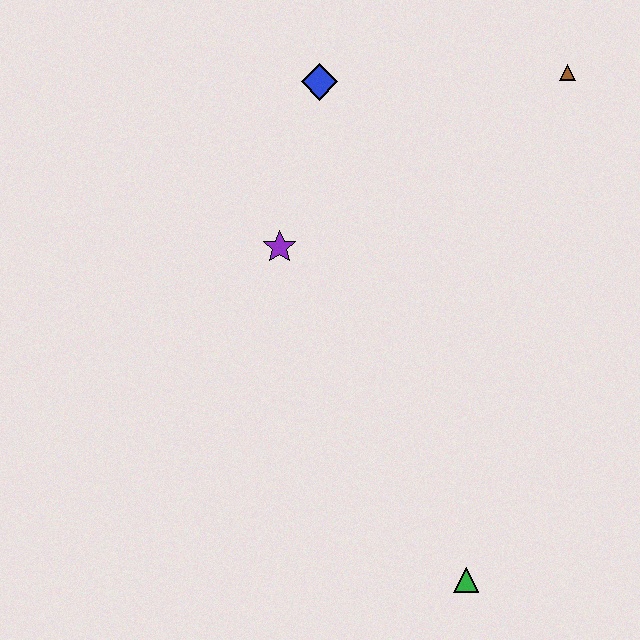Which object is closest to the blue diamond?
The purple star is closest to the blue diamond.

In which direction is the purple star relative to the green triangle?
The purple star is above the green triangle.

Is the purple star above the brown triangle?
No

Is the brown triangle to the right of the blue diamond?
Yes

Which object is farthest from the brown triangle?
The green triangle is farthest from the brown triangle.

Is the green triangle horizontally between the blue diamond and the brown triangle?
Yes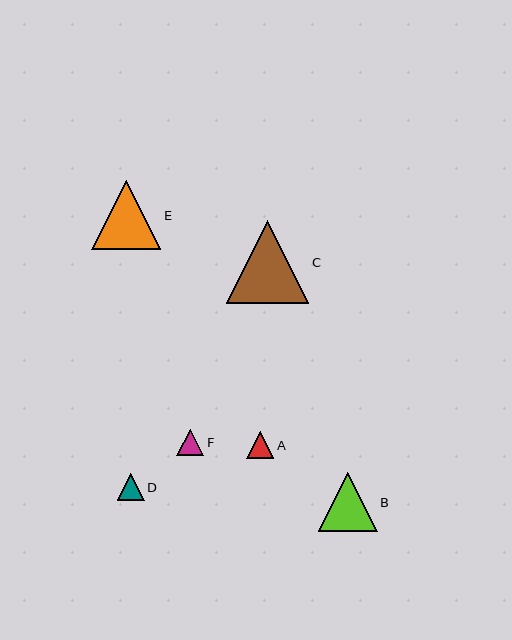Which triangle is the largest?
Triangle C is the largest with a size of approximately 83 pixels.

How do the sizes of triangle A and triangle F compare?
Triangle A and triangle F are approximately the same size.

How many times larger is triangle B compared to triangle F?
Triangle B is approximately 2.2 times the size of triangle F.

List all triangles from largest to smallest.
From largest to smallest: C, E, B, D, A, F.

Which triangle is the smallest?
Triangle F is the smallest with a size of approximately 27 pixels.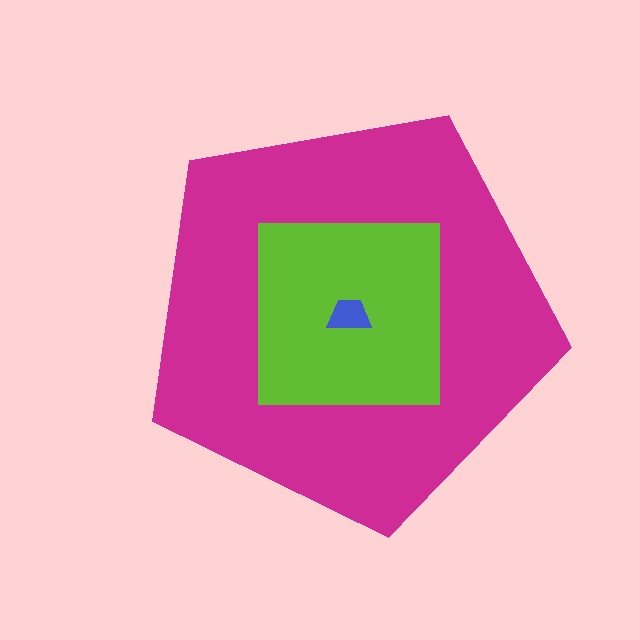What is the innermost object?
The blue trapezoid.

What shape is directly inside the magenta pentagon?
The lime square.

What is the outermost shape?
The magenta pentagon.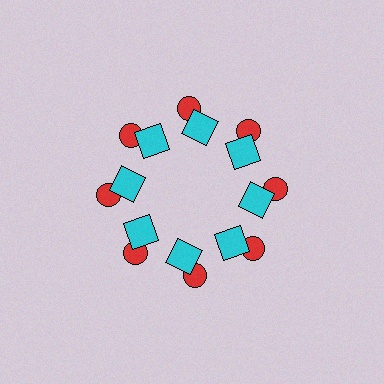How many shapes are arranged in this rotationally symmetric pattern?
There are 16 shapes, arranged in 8 groups of 2.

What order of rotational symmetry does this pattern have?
This pattern has 8-fold rotational symmetry.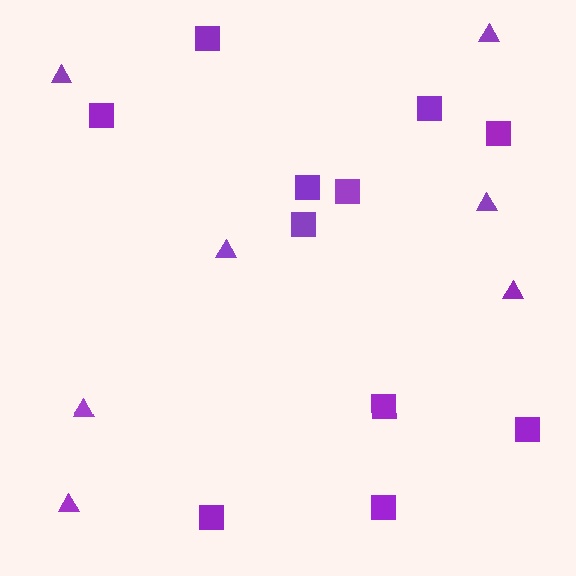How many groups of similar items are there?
There are 2 groups: one group of squares (11) and one group of triangles (7).